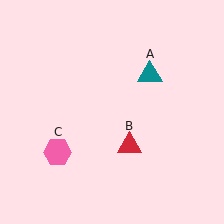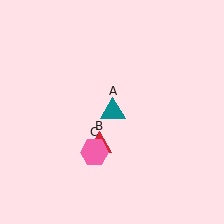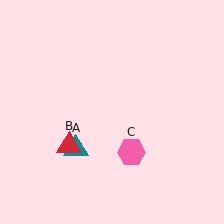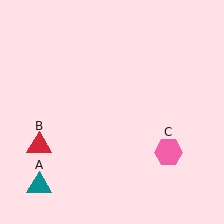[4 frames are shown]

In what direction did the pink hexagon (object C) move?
The pink hexagon (object C) moved right.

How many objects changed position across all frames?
3 objects changed position: teal triangle (object A), red triangle (object B), pink hexagon (object C).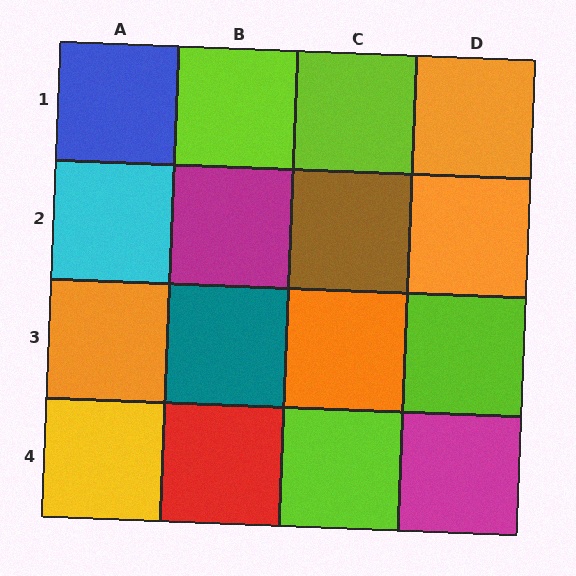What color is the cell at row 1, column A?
Blue.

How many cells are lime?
4 cells are lime.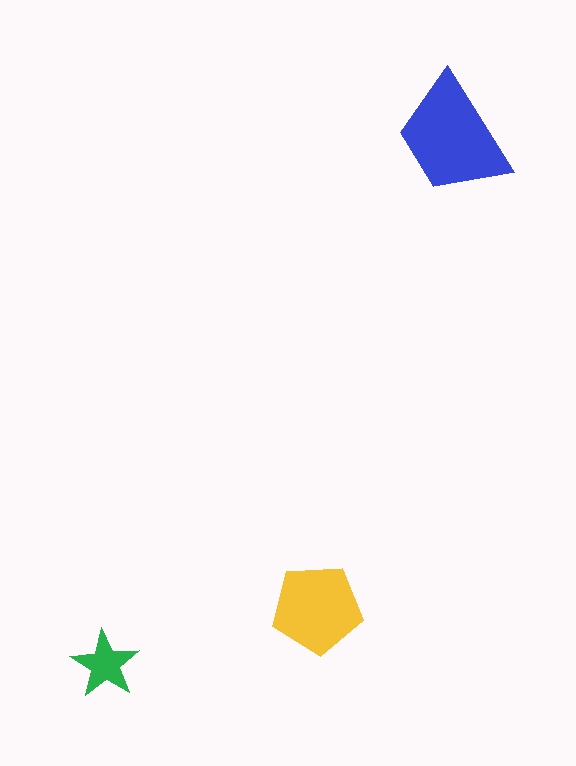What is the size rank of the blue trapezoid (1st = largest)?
1st.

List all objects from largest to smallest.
The blue trapezoid, the yellow pentagon, the green star.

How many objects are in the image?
There are 3 objects in the image.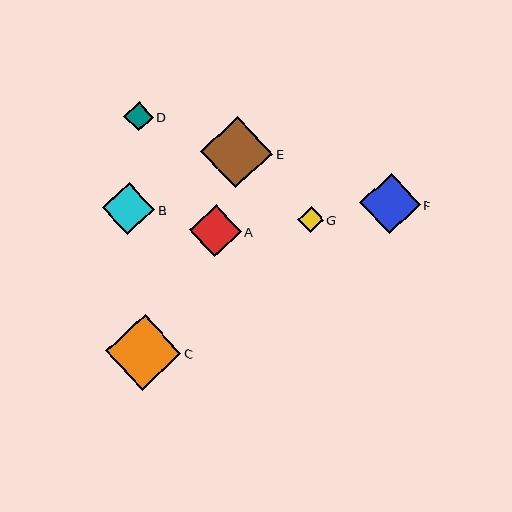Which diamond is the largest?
Diamond C is the largest with a size of approximately 75 pixels.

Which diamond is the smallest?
Diamond G is the smallest with a size of approximately 26 pixels.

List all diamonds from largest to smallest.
From largest to smallest: C, E, F, B, A, D, G.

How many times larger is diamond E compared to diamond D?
Diamond E is approximately 2.4 times the size of diamond D.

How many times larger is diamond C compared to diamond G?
Diamond C is approximately 2.9 times the size of diamond G.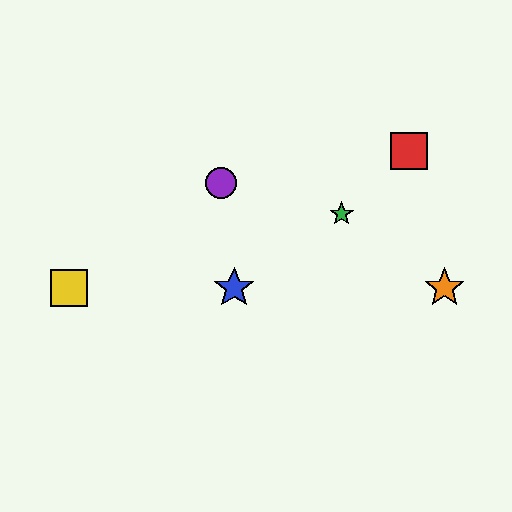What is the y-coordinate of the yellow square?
The yellow square is at y≈288.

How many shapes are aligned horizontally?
3 shapes (the blue star, the yellow square, the orange star) are aligned horizontally.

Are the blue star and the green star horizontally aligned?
No, the blue star is at y≈288 and the green star is at y≈214.